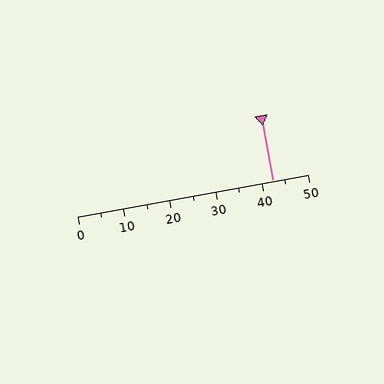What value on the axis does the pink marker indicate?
The marker indicates approximately 42.5.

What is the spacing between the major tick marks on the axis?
The major ticks are spaced 10 apart.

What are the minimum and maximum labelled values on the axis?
The axis runs from 0 to 50.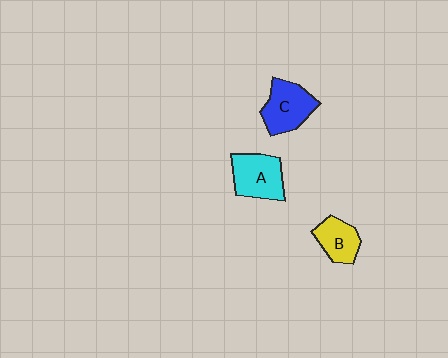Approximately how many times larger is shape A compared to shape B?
Approximately 1.3 times.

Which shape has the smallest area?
Shape B (yellow).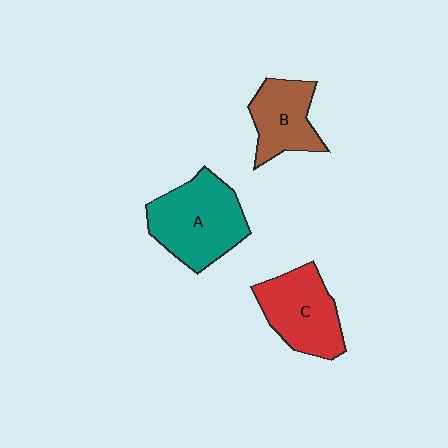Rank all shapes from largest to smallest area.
From largest to smallest: A (teal), C (red), B (brown).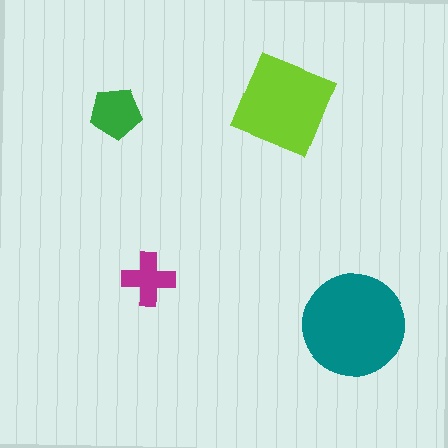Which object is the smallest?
The magenta cross.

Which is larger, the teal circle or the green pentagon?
The teal circle.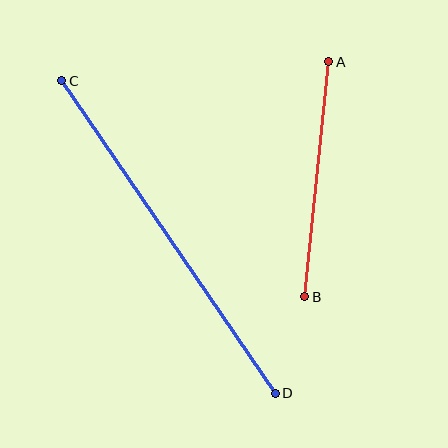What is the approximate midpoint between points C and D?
The midpoint is at approximately (168, 237) pixels.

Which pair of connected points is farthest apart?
Points C and D are farthest apart.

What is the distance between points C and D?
The distance is approximately 378 pixels.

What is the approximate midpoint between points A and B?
The midpoint is at approximately (317, 179) pixels.